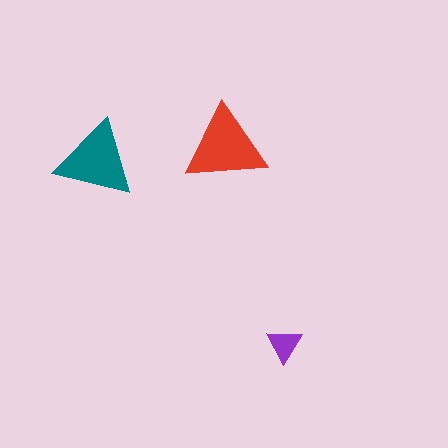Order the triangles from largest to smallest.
the red one, the teal one, the purple one.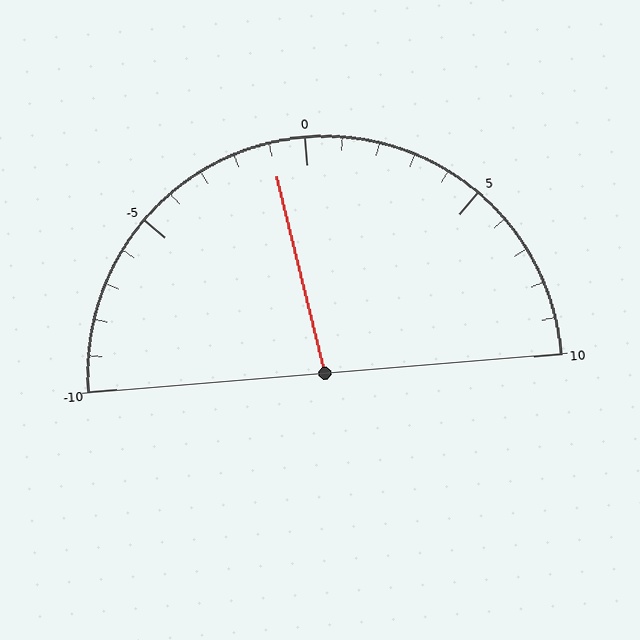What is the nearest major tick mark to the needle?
The nearest major tick mark is 0.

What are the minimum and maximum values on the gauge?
The gauge ranges from -10 to 10.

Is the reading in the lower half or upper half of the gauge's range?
The reading is in the lower half of the range (-10 to 10).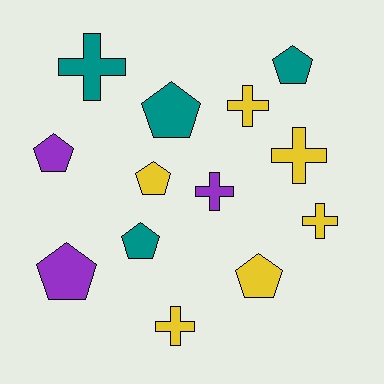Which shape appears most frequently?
Pentagon, with 7 objects.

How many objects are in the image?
There are 13 objects.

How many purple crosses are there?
There is 1 purple cross.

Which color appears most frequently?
Yellow, with 6 objects.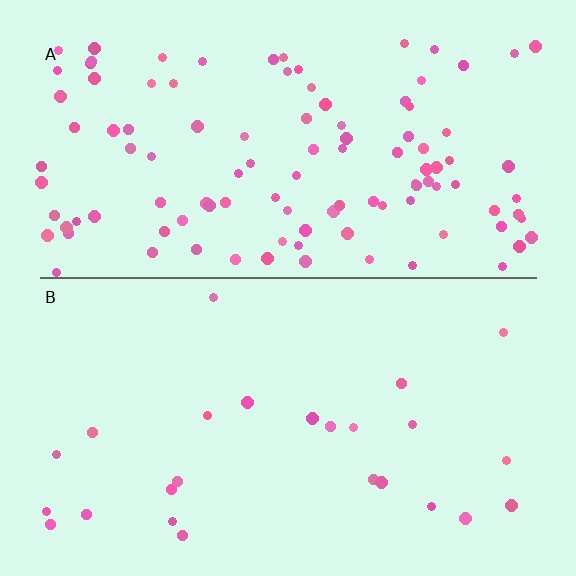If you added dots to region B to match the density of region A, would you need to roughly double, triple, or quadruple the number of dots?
Approximately quadruple.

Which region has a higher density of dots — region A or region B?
A (the top).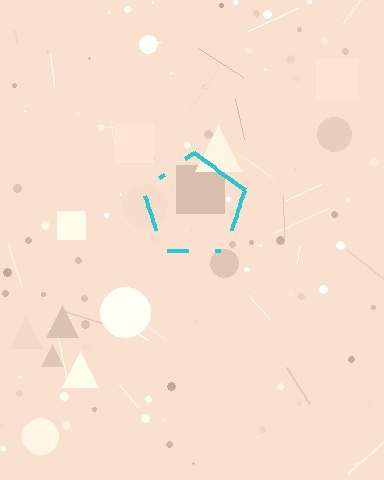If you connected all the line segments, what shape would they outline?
They would outline a pentagon.